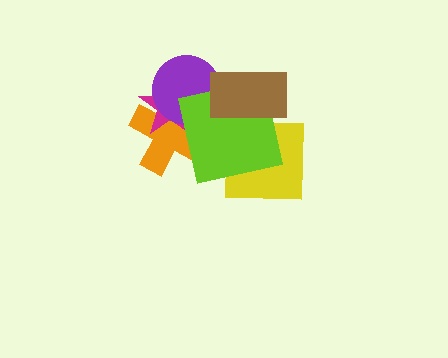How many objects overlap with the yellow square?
2 objects overlap with the yellow square.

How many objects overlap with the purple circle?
4 objects overlap with the purple circle.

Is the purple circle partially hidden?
Yes, it is partially covered by another shape.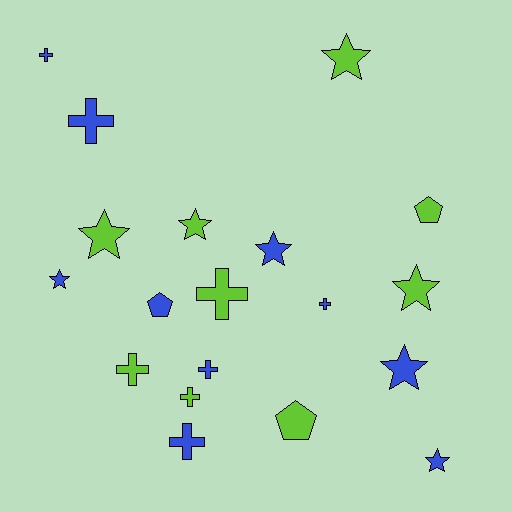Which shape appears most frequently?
Star, with 8 objects.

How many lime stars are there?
There are 4 lime stars.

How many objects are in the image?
There are 19 objects.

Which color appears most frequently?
Blue, with 10 objects.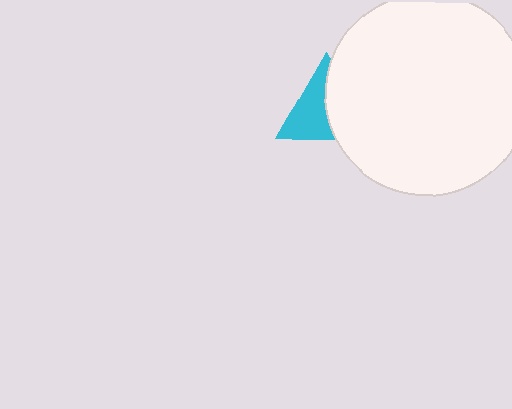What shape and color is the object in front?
The object in front is a white circle.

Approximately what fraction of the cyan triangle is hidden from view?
Roughly 47% of the cyan triangle is hidden behind the white circle.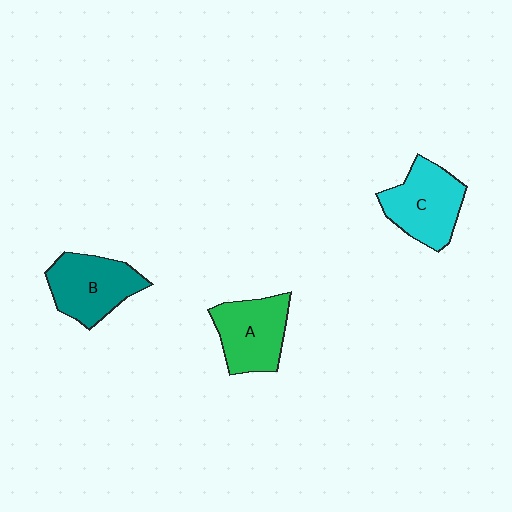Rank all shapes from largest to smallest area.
From largest to smallest: C (cyan), B (teal), A (green).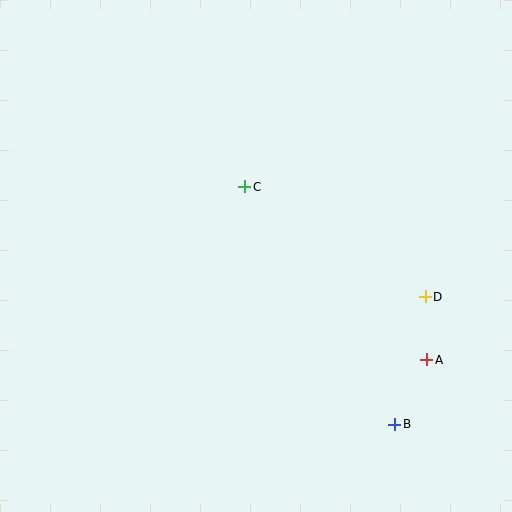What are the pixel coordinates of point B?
Point B is at (395, 424).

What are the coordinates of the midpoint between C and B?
The midpoint between C and B is at (320, 306).